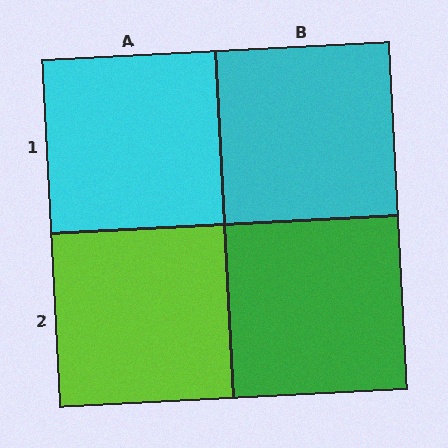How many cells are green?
1 cell is green.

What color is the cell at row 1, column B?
Cyan.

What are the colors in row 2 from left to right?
Lime, green.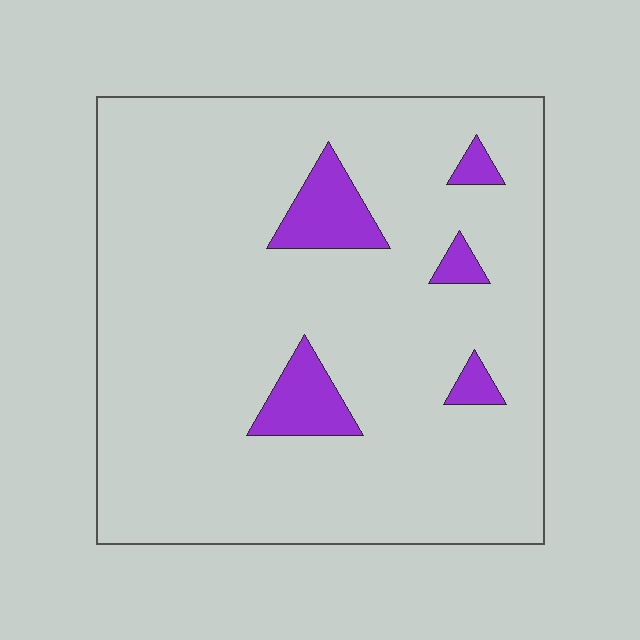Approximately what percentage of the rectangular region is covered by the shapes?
Approximately 10%.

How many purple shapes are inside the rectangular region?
5.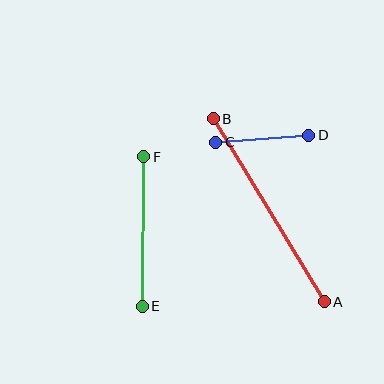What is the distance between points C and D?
The distance is approximately 93 pixels.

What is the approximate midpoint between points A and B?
The midpoint is at approximately (269, 210) pixels.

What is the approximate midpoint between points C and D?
The midpoint is at approximately (262, 139) pixels.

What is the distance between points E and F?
The distance is approximately 150 pixels.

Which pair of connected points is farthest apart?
Points A and B are farthest apart.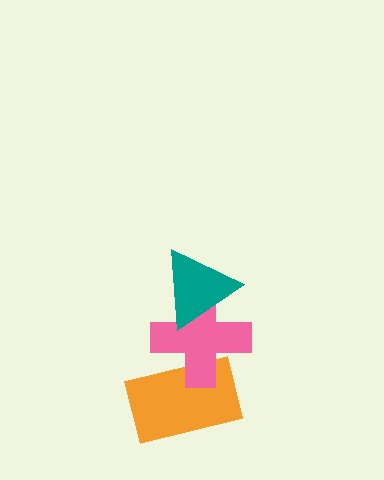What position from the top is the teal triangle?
The teal triangle is 1st from the top.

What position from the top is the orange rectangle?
The orange rectangle is 3rd from the top.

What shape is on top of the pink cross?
The teal triangle is on top of the pink cross.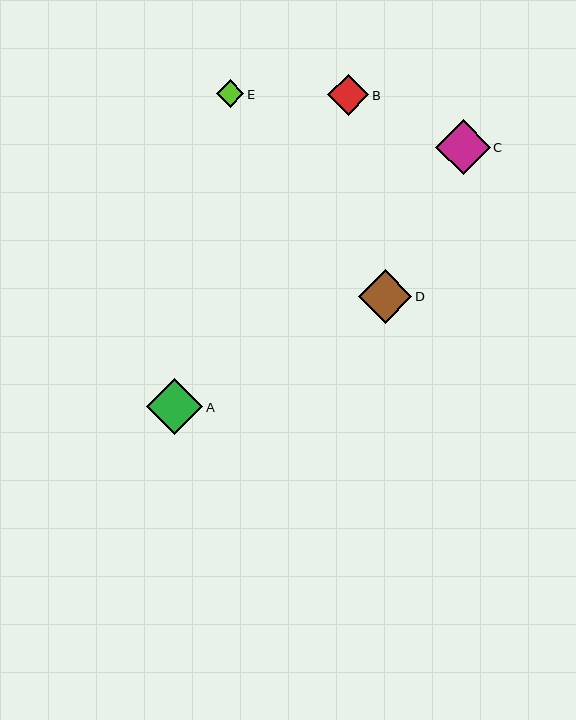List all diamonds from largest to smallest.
From largest to smallest: A, C, D, B, E.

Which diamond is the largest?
Diamond A is the largest with a size of approximately 56 pixels.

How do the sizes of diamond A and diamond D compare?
Diamond A and diamond D are approximately the same size.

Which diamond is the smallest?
Diamond E is the smallest with a size of approximately 27 pixels.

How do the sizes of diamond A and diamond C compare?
Diamond A and diamond C are approximately the same size.